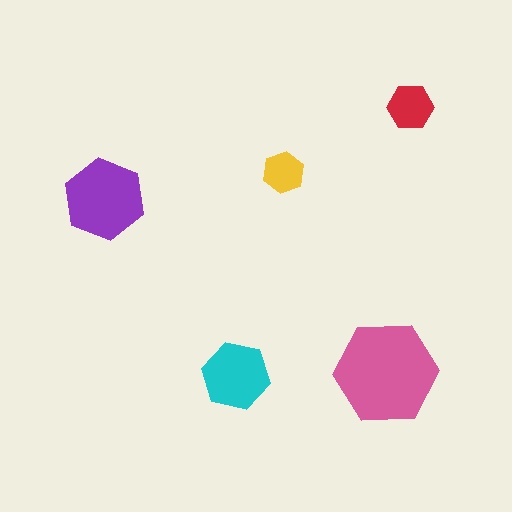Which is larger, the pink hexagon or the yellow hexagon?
The pink one.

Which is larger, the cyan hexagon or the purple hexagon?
The purple one.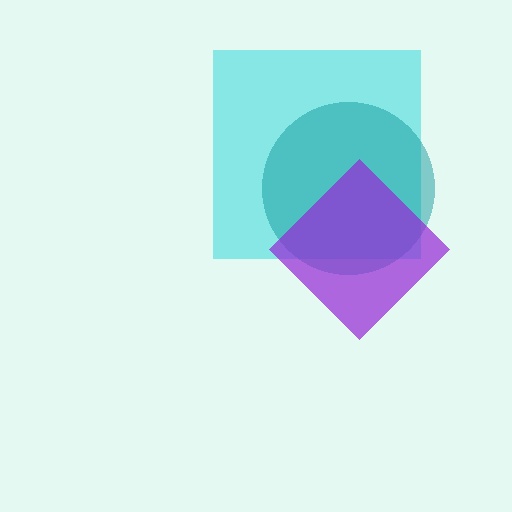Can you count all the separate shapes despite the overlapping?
Yes, there are 3 separate shapes.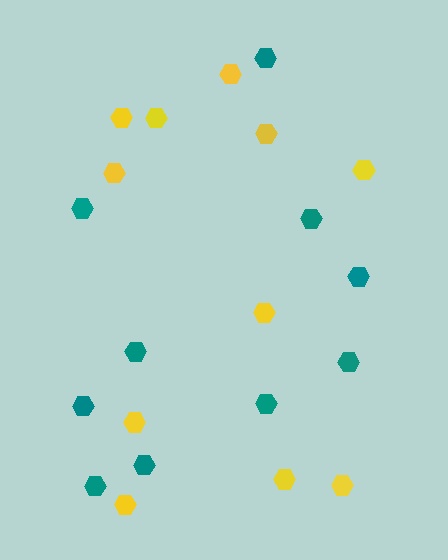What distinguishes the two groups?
There are 2 groups: one group of teal hexagons (10) and one group of yellow hexagons (11).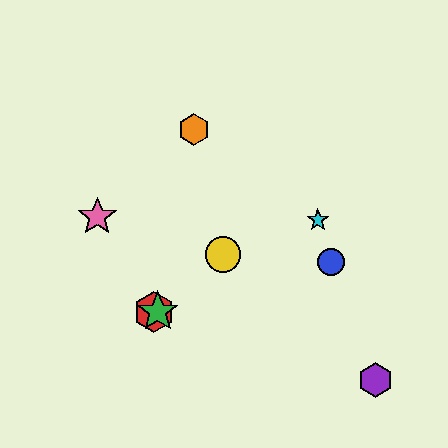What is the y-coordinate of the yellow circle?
The yellow circle is at y≈255.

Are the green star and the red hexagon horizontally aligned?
Yes, both are at y≈312.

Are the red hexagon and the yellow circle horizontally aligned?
No, the red hexagon is at y≈312 and the yellow circle is at y≈255.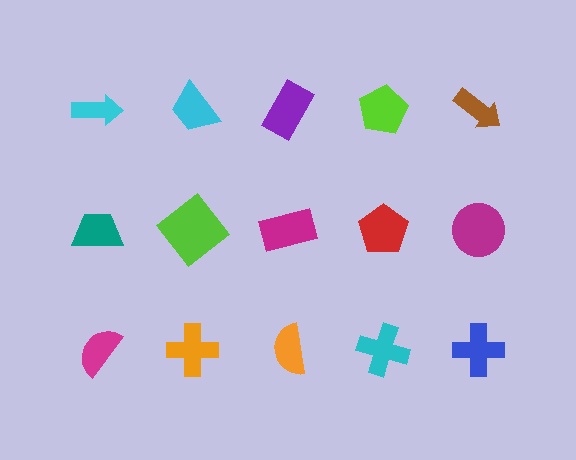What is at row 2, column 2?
A lime diamond.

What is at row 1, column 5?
A brown arrow.